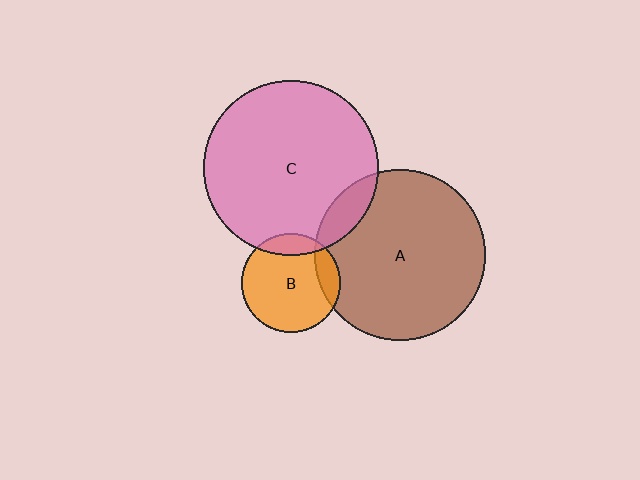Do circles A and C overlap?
Yes.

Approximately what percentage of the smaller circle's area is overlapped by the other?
Approximately 10%.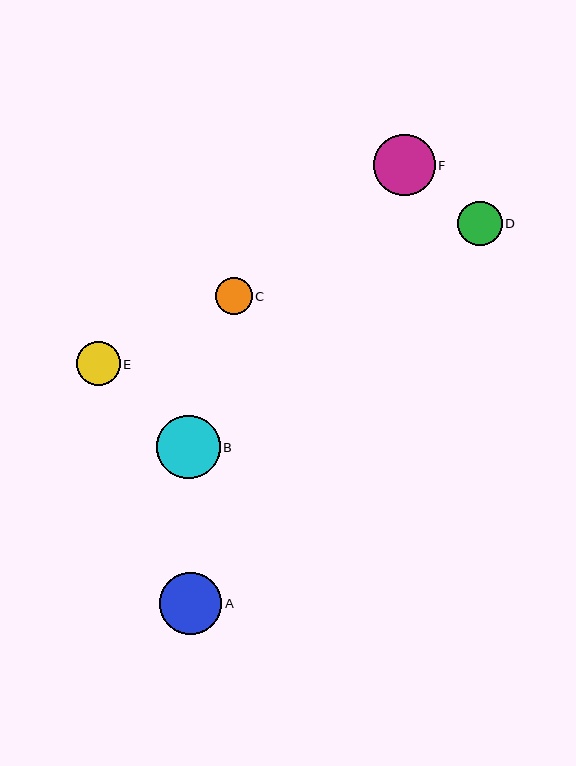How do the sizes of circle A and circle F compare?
Circle A and circle F are approximately the same size.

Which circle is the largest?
Circle B is the largest with a size of approximately 63 pixels.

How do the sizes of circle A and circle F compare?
Circle A and circle F are approximately the same size.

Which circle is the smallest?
Circle C is the smallest with a size of approximately 37 pixels.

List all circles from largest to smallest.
From largest to smallest: B, A, F, D, E, C.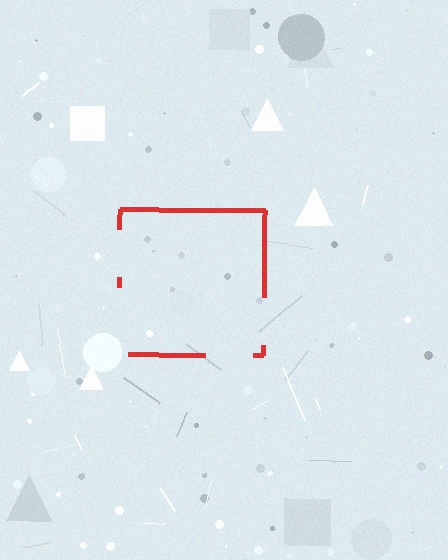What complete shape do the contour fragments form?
The contour fragments form a square.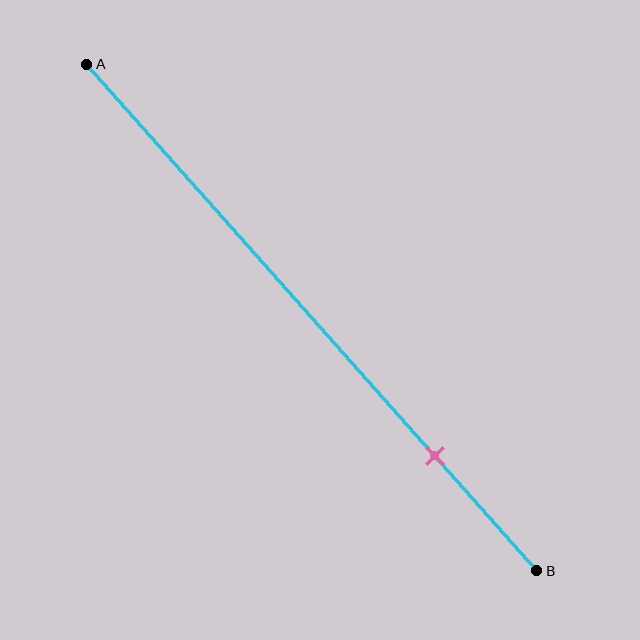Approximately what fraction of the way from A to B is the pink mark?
The pink mark is approximately 75% of the way from A to B.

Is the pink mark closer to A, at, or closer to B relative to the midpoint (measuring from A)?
The pink mark is closer to point B than the midpoint of segment AB.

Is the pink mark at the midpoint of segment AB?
No, the mark is at about 75% from A, not at the 50% midpoint.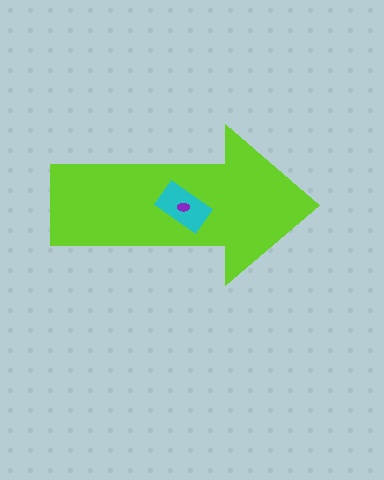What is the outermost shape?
The lime arrow.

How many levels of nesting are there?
3.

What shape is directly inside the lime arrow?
The cyan rectangle.